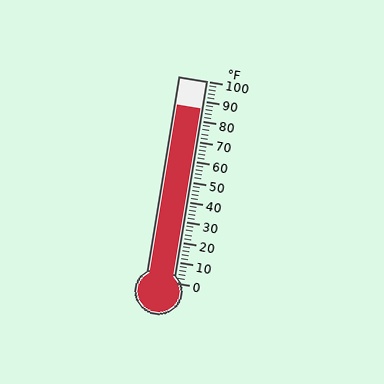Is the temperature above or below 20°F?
The temperature is above 20°F.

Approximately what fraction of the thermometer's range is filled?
The thermometer is filled to approximately 85% of its range.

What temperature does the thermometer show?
The thermometer shows approximately 86°F.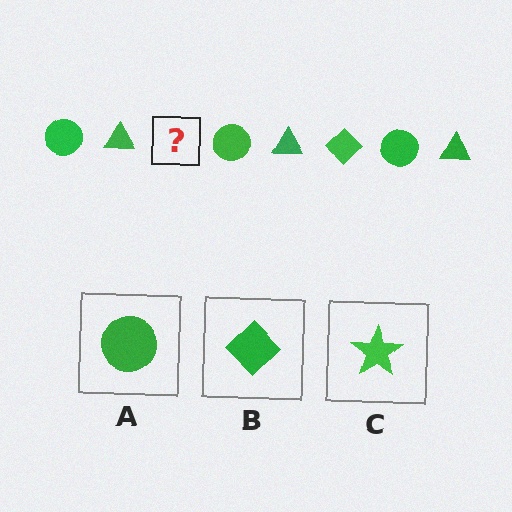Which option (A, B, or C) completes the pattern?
B.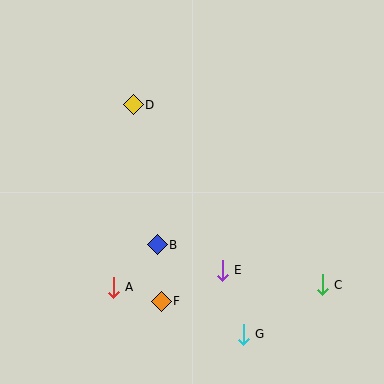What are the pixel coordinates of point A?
Point A is at (113, 287).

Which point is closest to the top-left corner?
Point D is closest to the top-left corner.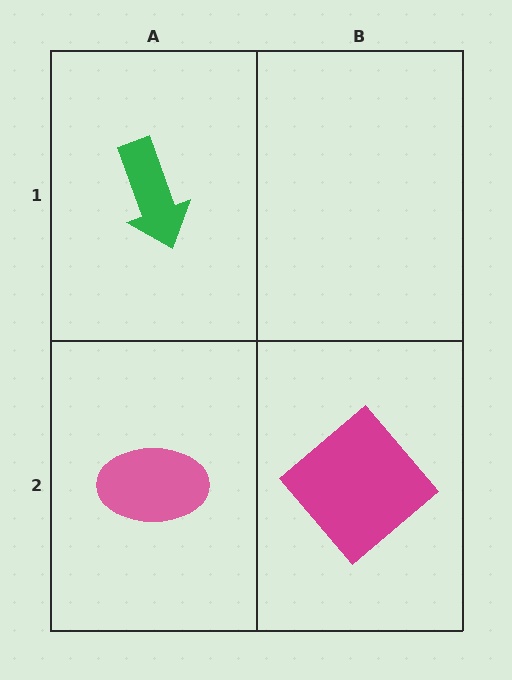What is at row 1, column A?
A green arrow.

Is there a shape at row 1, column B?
No, that cell is empty.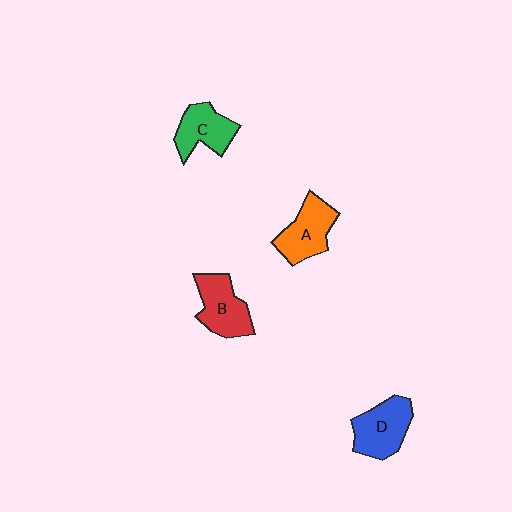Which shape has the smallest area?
Shape C (green).